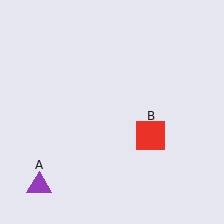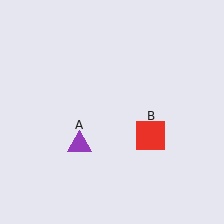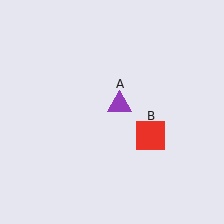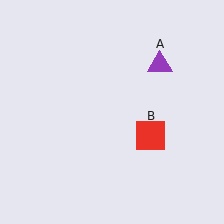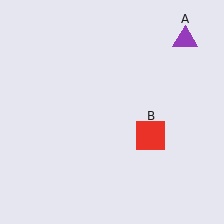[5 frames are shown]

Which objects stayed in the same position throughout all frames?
Red square (object B) remained stationary.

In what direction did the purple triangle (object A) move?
The purple triangle (object A) moved up and to the right.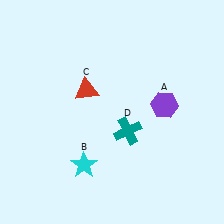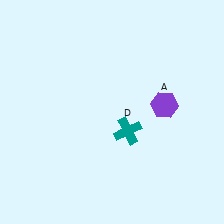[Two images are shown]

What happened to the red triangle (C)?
The red triangle (C) was removed in Image 2. It was in the top-left area of Image 1.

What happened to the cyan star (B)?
The cyan star (B) was removed in Image 2. It was in the bottom-left area of Image 1.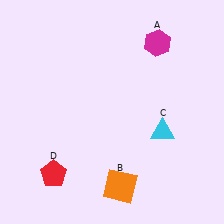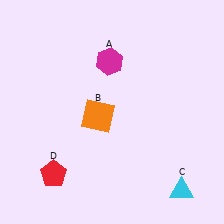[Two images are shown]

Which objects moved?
The objects that moved are: the magenta hexagon (A), the orange square (B), the cyan triangle (C).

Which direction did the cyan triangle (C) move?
The cyan triangle (C) moved down.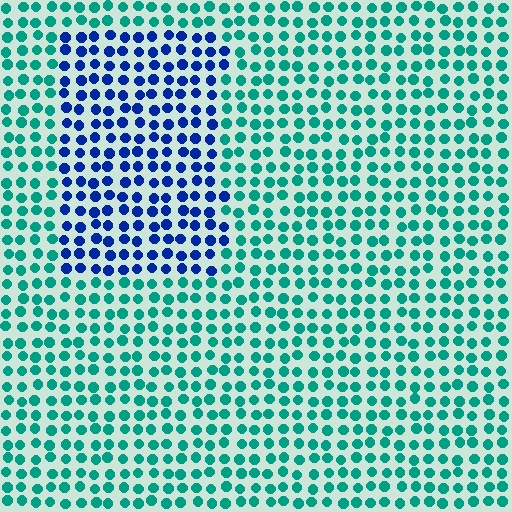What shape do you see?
I see a rectangle.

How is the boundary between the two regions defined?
The boundary is defined purely by a slight shift in hue (about 56 degrees). Spacing, size, and orientation are identical on both sides.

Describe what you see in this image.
The image is filled with small teal elements in a uniform arrangement. A rectangle-shaped region is visible where the elements are tinted to a slightly different hue, forming a subtle color boundary.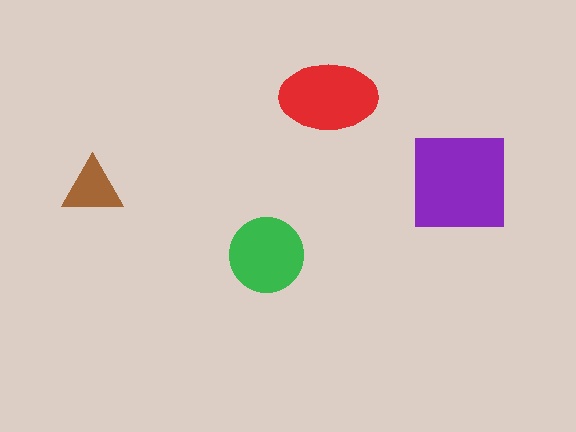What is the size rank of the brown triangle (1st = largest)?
4th.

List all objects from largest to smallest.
The purple square, the red ellipse, the green circle, the brown triangle.